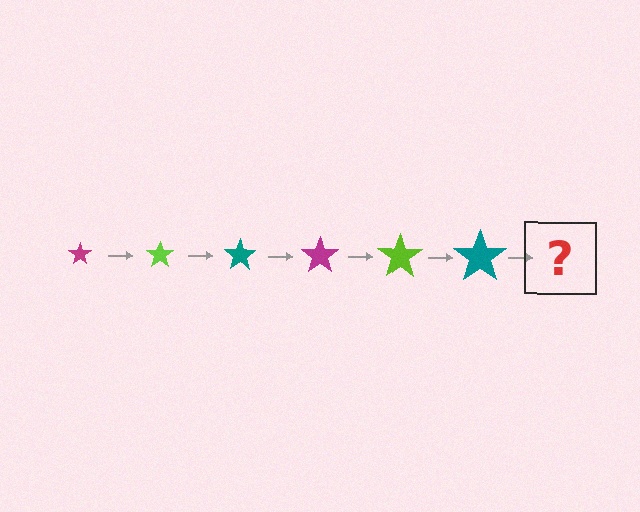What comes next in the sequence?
The next element should be a magenta star, larger than the previous one.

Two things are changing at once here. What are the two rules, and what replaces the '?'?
The two rules are that the star grows larger each step and the color cycles through magenta, lime, and teal. The '?' should be a magenta star, larger than the previous one.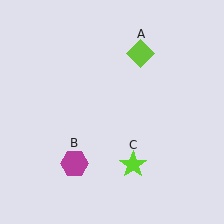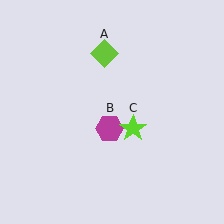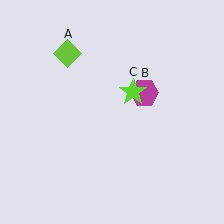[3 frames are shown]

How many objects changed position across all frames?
3 objects changed position: lime diamond (object A), magenta hexagon (object B), lime star (object C).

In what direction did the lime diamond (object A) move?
The lime diamond (object A) moved left.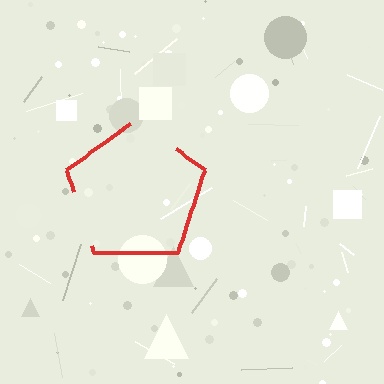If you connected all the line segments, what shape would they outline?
They would outline a pentagon.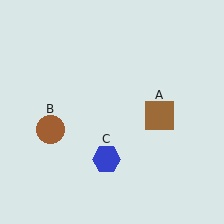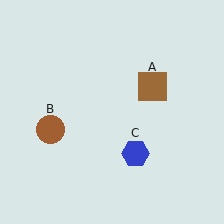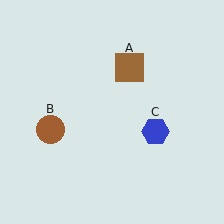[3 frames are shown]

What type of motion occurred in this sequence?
The brown square (object A), blue hexagon (object C) rotated counterclockwise around the center of the scene.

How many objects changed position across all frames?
2 objects changed position: brown square (object A), blue hexagon (object C).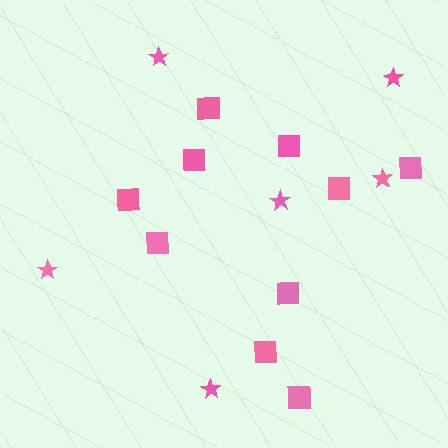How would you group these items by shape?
There are 2 groups: one group of stars (6) and one group of squares (10).